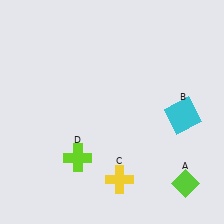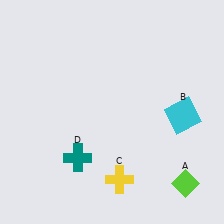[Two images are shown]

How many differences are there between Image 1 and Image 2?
There is 1 difference between the two images.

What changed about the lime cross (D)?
In Image 1, D is lime. In Image 2, it changed to teal.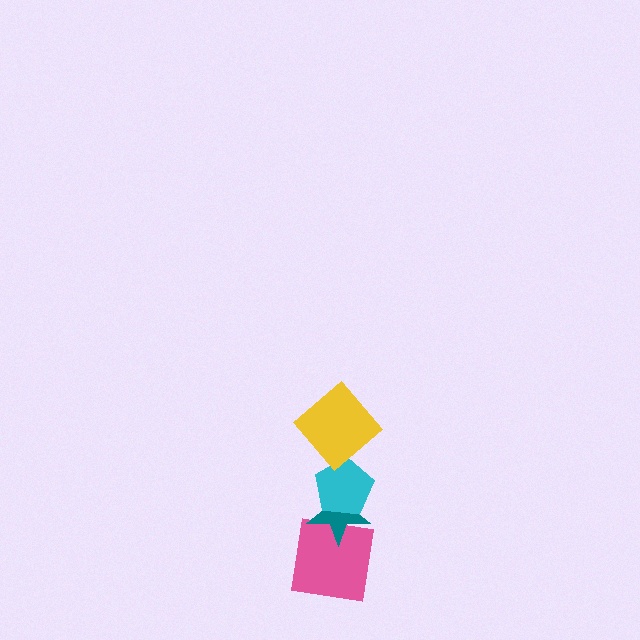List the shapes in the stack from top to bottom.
From top to bottom: the yellow diamond, the cyan pentagon, the teal star, the pink square.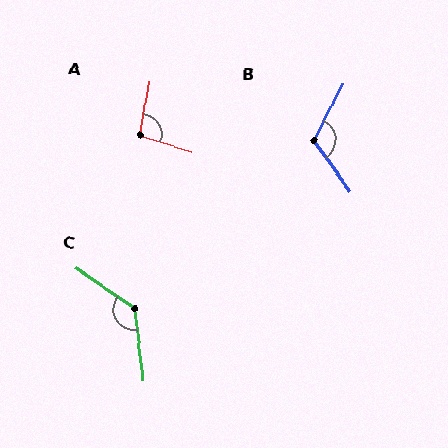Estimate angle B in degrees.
Approximately 118 degrees.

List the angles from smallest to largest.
A (97°), B (118°), C (132°).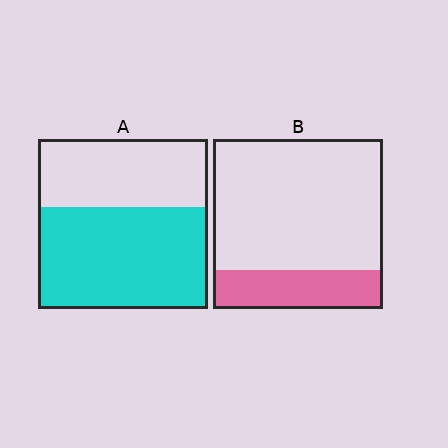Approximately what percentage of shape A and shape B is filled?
A is approximately 60% and B is approximately 25%.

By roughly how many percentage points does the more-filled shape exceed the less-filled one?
By roughly 35 percentage points (A over B).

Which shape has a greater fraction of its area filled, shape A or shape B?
Shape A.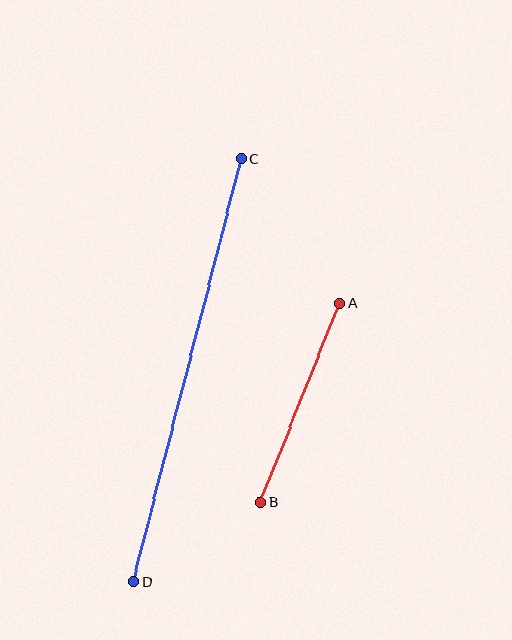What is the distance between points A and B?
The distance is approximately 214 pixels.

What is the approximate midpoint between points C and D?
The midpoint is at approximately (187, 370) pixels.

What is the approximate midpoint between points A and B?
The midpoint is at approximately (300, 403) pixels.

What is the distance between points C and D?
The distance is approximately 436 pixels.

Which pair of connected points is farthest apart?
Points C and D are farthest apart.